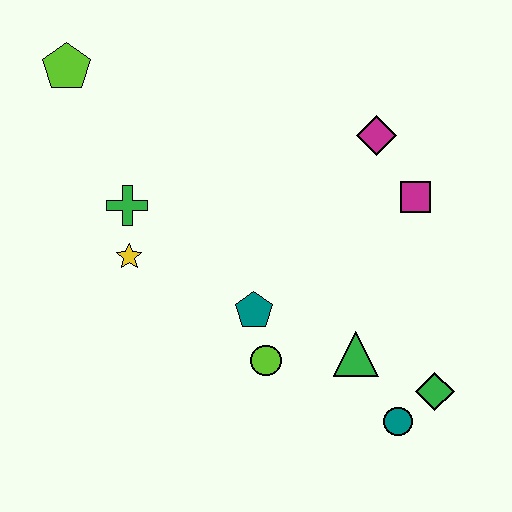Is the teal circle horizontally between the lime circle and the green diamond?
Yes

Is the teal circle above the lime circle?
No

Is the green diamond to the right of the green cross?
Yes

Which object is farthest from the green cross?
The green diamond is farthest from the green cross.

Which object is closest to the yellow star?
The green cross is closest to the yellow star.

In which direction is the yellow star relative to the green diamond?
The yellow star is to the left of the green diamond.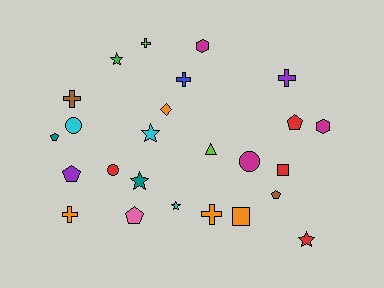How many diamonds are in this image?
There is 1 diamond.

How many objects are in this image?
There are 25 objects.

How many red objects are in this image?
There are 4 red objects.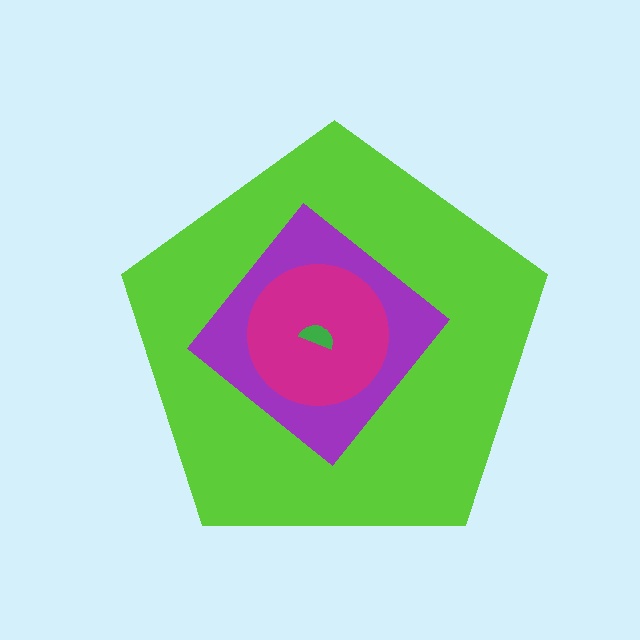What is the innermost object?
The green semicircle.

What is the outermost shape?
The lime pentagon.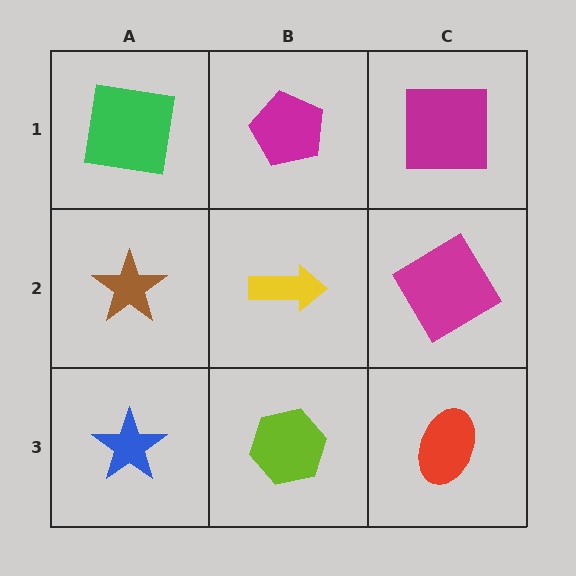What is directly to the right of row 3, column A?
A lime hexagon.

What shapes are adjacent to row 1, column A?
A brown star (row 2, column A), a magenta pentagon (row 1, column B).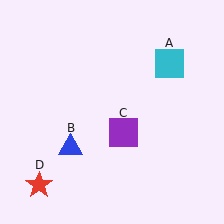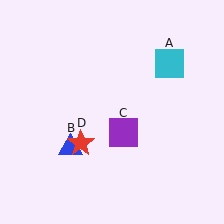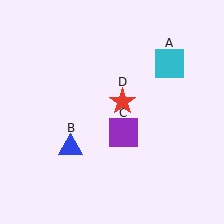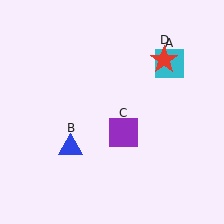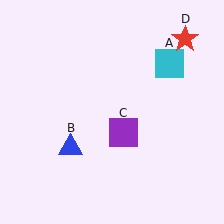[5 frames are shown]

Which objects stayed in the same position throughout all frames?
Cyan square (object A) and blue triangle (object B) and purple square (object C) remained stationary.